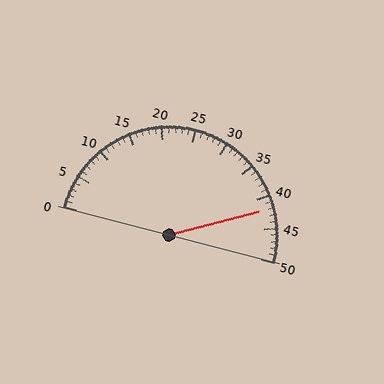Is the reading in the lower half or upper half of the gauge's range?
The reading is in the upper half of the range (0 to 50).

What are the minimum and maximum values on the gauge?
The gauge ranges from 0 to 50.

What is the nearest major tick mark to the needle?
The nearest major tick mark is 40.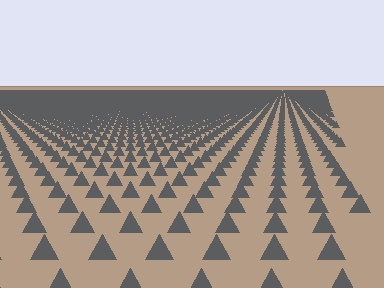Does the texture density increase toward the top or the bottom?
Density increases toward the top.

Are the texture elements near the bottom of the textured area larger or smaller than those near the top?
Larger. Near the bottom, elements are closer to the viewer and appear at a bigger on-screen size.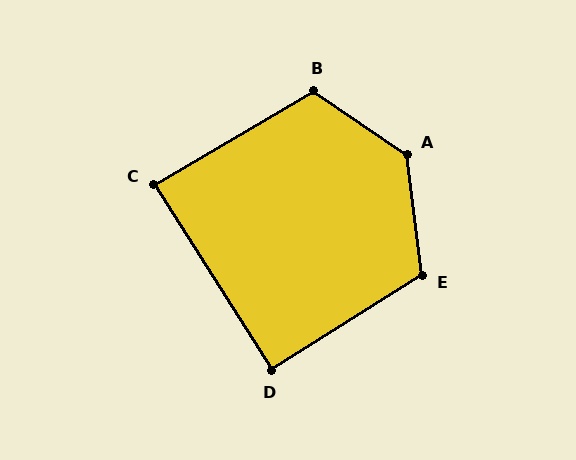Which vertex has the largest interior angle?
A, at approximately 131 degrees.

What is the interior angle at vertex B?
Approximately 115 degrees (obtuse).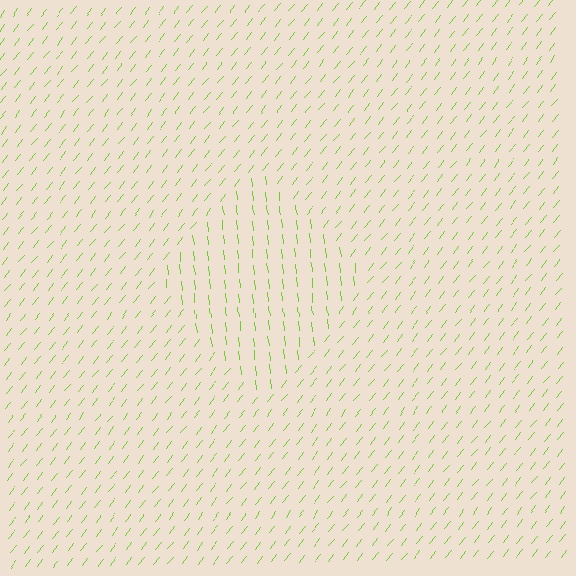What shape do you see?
I see a diamond.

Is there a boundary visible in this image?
Yes, there is a texture boundary formed by a change in line orientation.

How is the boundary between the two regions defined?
The boundary is defined purely by a change in line orientation (approximately 45 degrees difference). All lines are the same color and thickness.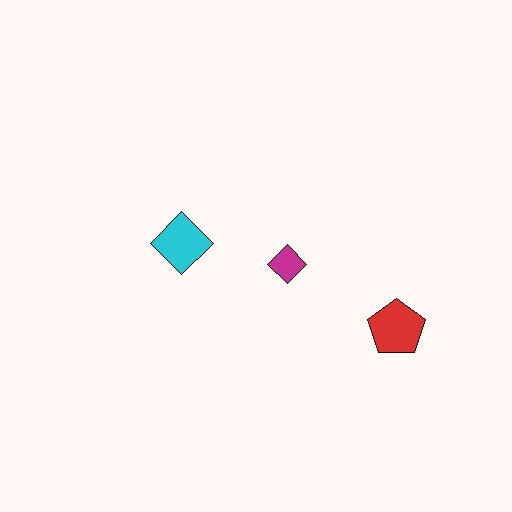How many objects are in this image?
There are 3 objects.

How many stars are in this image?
There are no stars.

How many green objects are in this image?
There are no green objects.